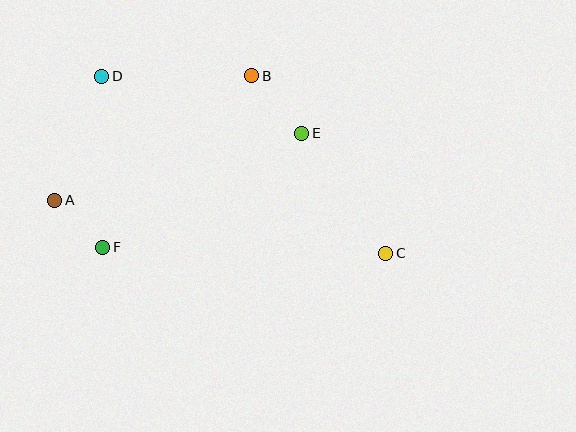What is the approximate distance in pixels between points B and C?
The distance between B and C is approximately 223 pixels.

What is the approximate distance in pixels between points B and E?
The distance between B and E is approximately 76 pixels.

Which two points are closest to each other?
Points A and F are closest to each other.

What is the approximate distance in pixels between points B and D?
The distance between B and D is approximately 150 pixels.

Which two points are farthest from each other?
Points A and C are farthest from each other.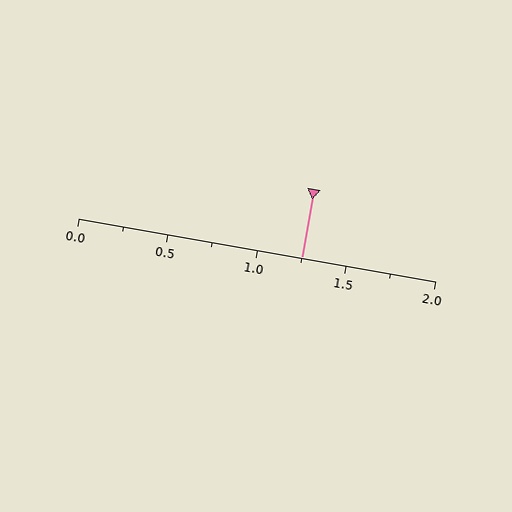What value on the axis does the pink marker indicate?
The marker indicates approximately 1.25.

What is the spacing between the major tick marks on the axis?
The major ticks are spaced 0.5 apart.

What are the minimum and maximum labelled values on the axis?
The axis runs from 0.0 to 2.0.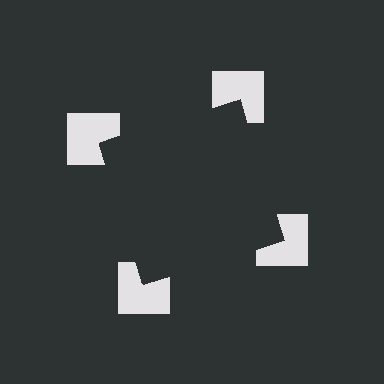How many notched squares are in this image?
There are 4 — one at each vertex of the illusory square.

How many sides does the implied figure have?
4 sides.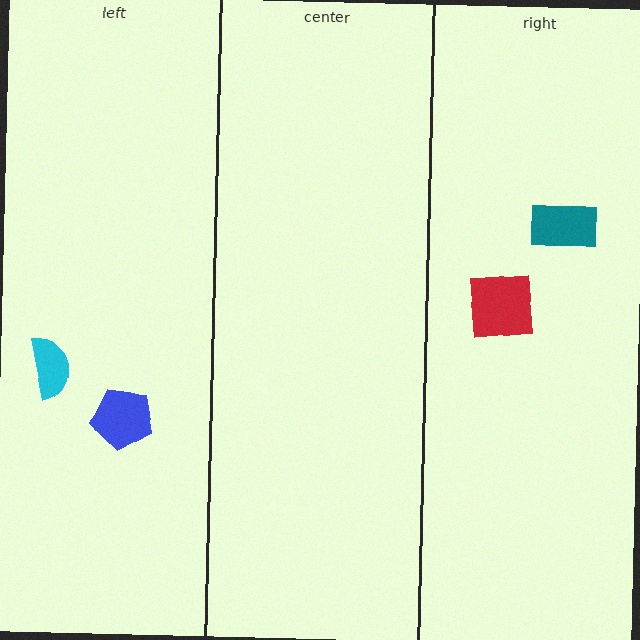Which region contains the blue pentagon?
The left region.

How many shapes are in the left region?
2.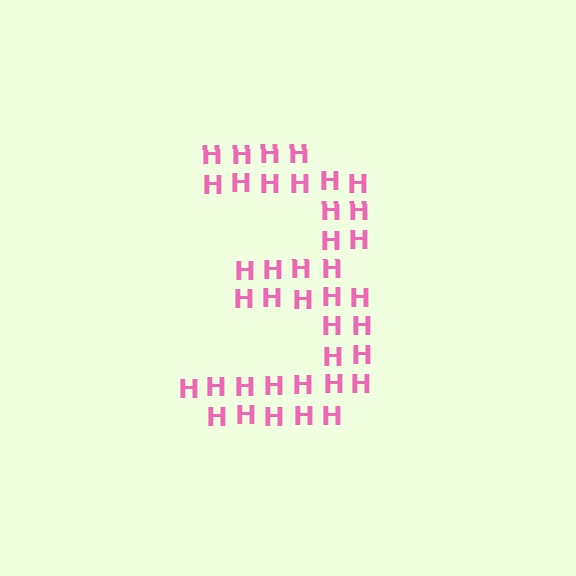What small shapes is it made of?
It is made of small letter H's.